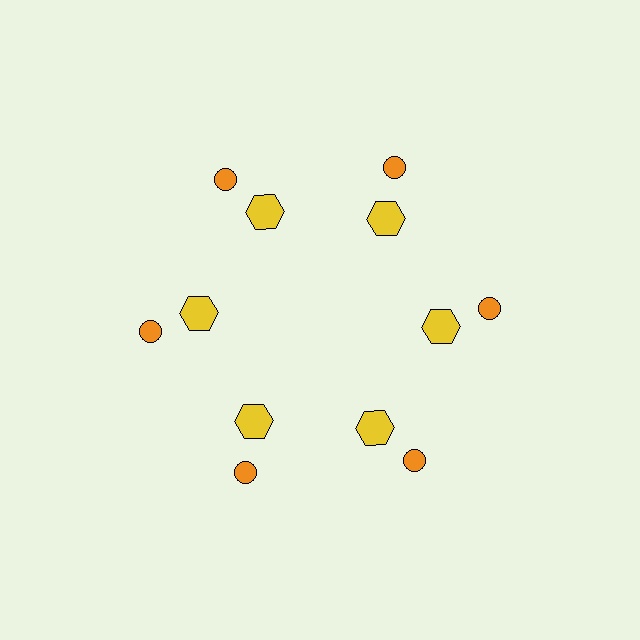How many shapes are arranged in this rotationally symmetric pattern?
There are 12 shapes, arranged in 6 groups of 2.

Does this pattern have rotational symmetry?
Yes, this pattern has 6-fold rotational symmetry. It looks the same after rotating 60 degrees around the center.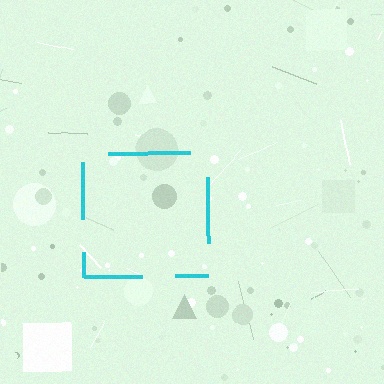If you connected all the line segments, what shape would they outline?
They would outline a square.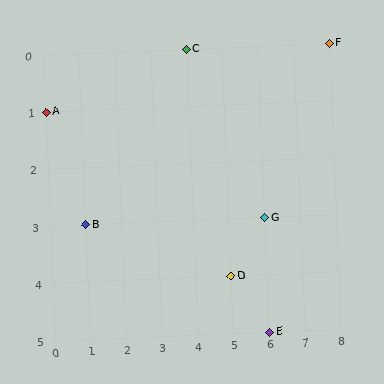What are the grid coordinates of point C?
Point C is at grid coordinates (4, 0).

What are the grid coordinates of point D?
Point D is at grid coordinates (5, 4).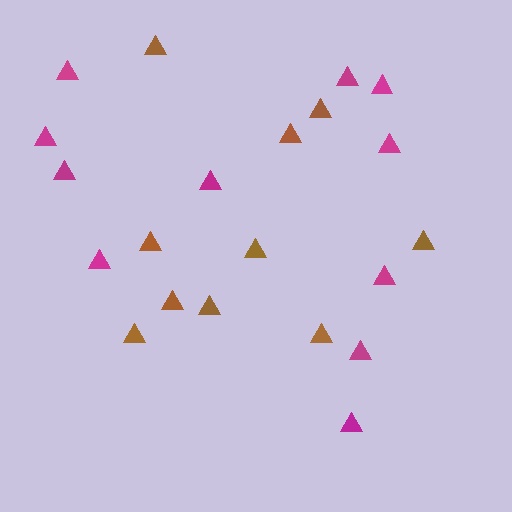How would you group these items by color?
There are 2 groups: one group of magenta triangles (11) and one group of brown triangles (10).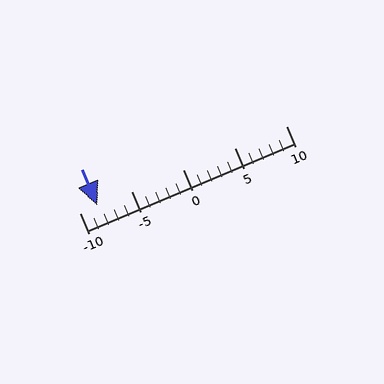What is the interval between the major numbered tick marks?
The major tick marks are spaced 5 units apart.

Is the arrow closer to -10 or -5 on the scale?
The arrow is closer to -10.